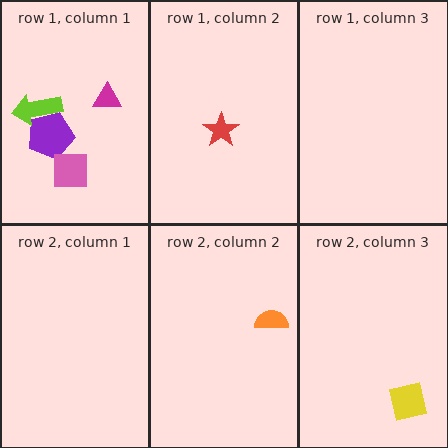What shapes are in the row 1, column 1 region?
The magenta triangle, the purple pentagon, the pink square, the lime arrow.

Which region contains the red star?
The row 1, column 2 region.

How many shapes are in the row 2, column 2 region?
1.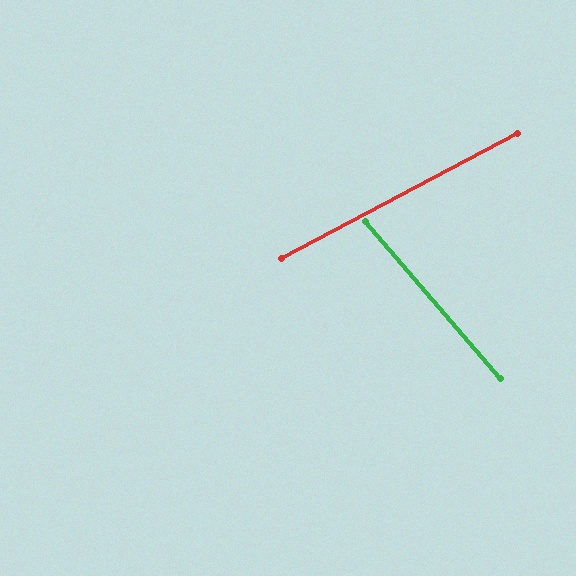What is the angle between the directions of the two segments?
Approximately 77 degrees.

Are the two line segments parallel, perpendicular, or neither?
Neither parallel nor perpendicular — they differ by about 77°.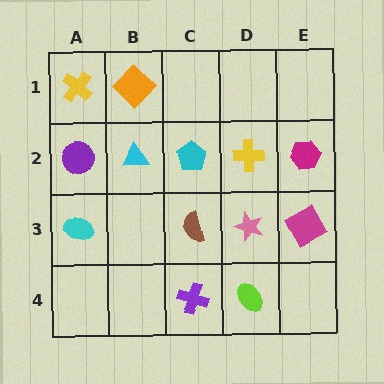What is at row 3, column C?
A brown semicircle.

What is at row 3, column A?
A cyan ellipse.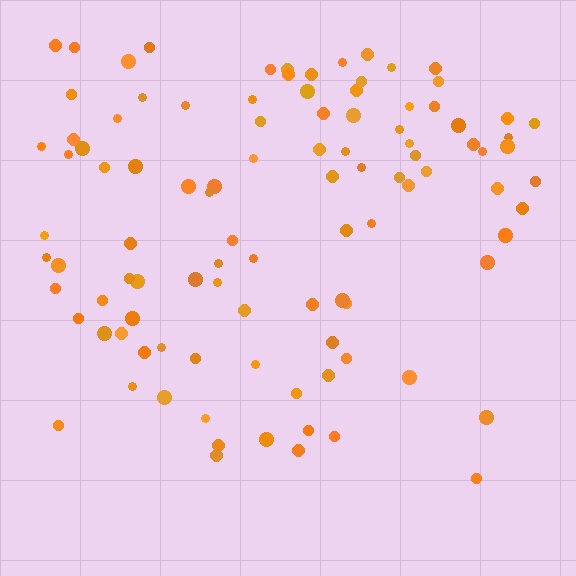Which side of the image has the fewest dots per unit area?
The bottom.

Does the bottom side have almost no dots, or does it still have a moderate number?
Still a moderate number, just noticeably fewer than the top.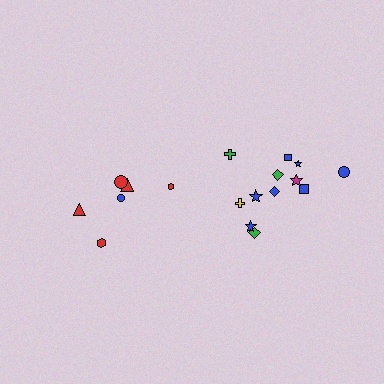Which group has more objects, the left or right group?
The right group.